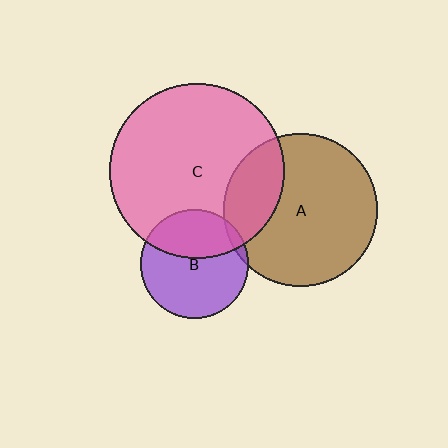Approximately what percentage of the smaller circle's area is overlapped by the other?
Approximately 35%.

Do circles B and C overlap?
Yes.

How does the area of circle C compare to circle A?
Approximately 1.3 times.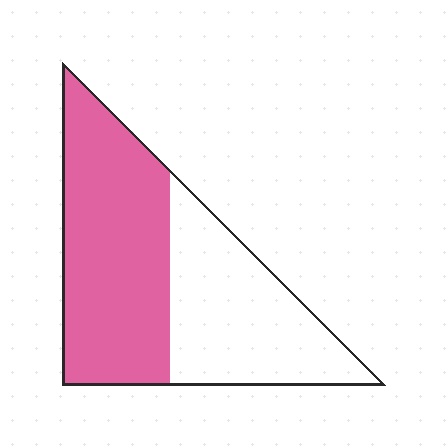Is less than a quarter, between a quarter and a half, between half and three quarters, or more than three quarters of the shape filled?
Between half and three quarters.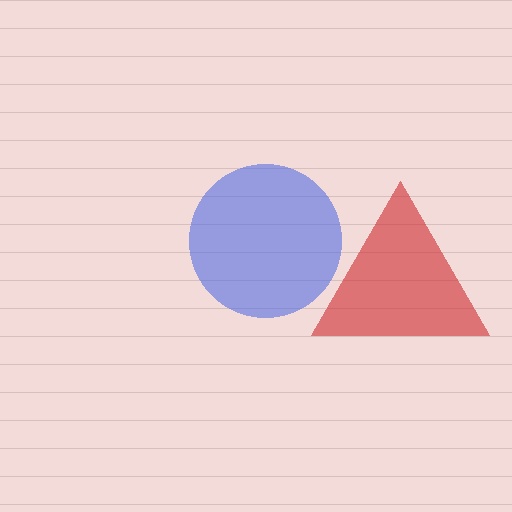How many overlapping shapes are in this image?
There are 2 overlapping shapes in the image.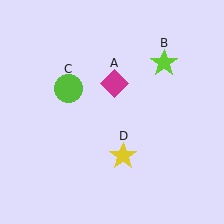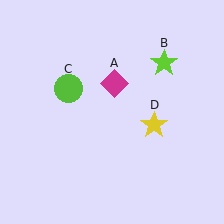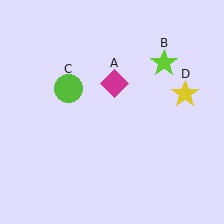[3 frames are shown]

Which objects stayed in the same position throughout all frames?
Magenta diamond (object A) and lime star (object B) and lime circle (object C) remained stationary.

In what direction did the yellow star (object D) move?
The yellow star (object D) moved up and to the right.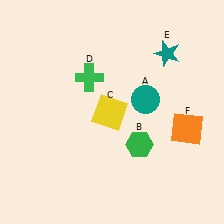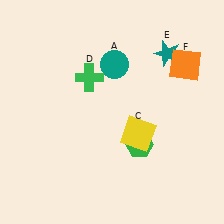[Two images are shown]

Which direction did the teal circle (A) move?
The teal circle (A) moved up.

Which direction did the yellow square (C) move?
The yellow square (C) moved right.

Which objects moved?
The objects that moved are: the teal circle (A), the yellow square (C), the orange square (F).